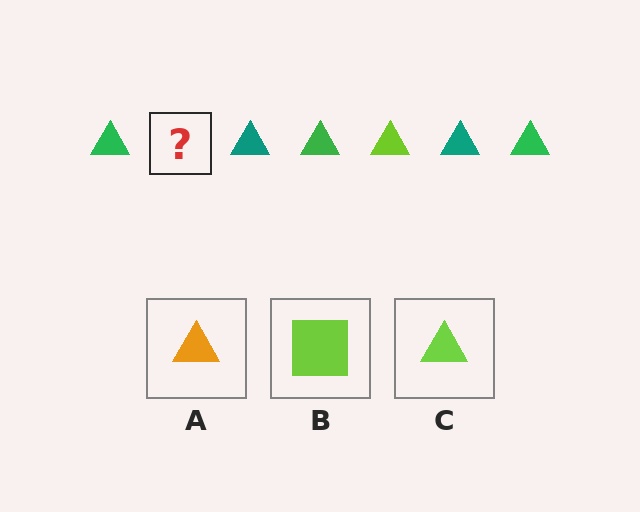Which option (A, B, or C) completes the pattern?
C.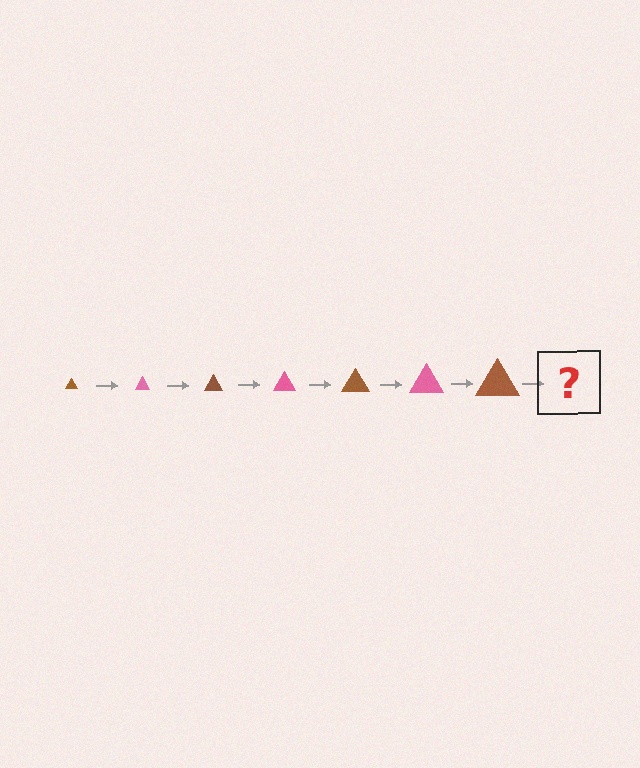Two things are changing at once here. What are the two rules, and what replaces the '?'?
The two rules are that the triangle grows larger each step and the color cycles through brown and pink. The '?' should be a pink triangle, larger than the previous one.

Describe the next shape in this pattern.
It should be a pink triangle, larger than the previous one.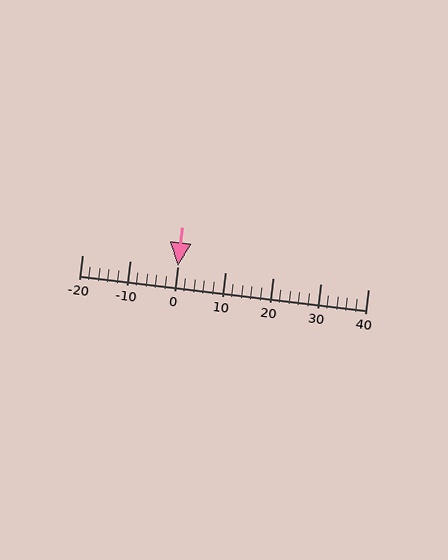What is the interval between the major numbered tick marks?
The major tick marks are spaced 10 units apart.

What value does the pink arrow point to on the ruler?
The pink arrow points to approximately 0.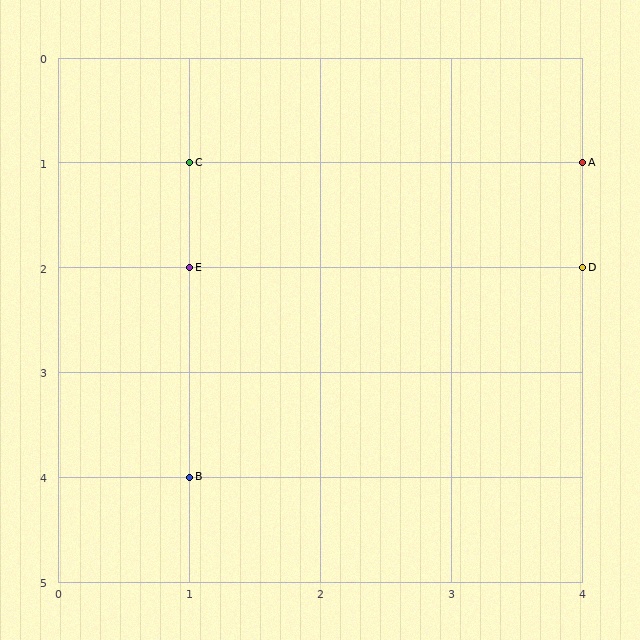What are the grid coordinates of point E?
Point E is at grid coordinates (1, 2).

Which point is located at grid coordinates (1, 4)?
Point B is at (1, 4).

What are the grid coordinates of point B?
Point B is at grid coordinates (1, 4).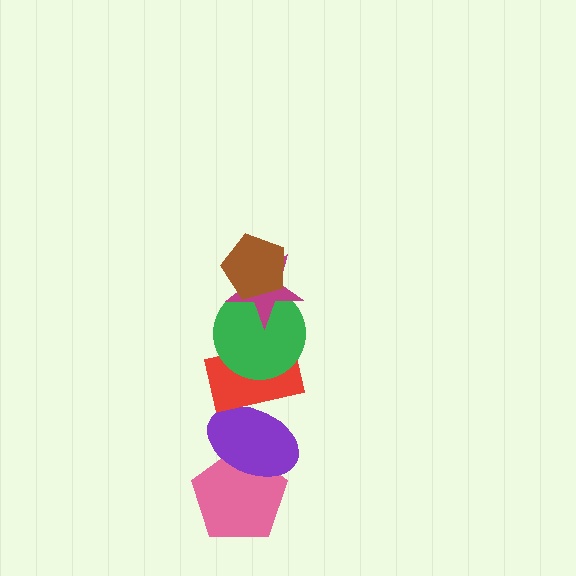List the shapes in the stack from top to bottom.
From top to bottom: the brown pentagon, the magenta star, the green circle, the red rectangle, the purple ellipse, the pink pentagon.